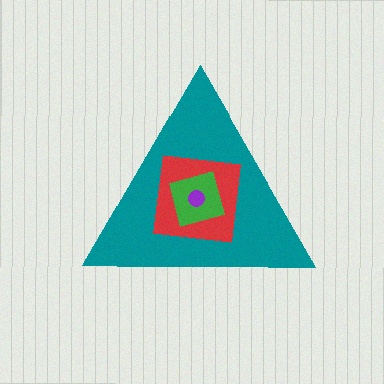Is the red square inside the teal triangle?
Yes.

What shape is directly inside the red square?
The green diamond.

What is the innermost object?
The purple circle.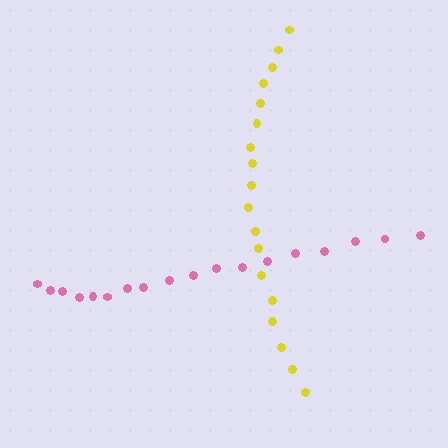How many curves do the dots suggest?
There are 2 distinct paths.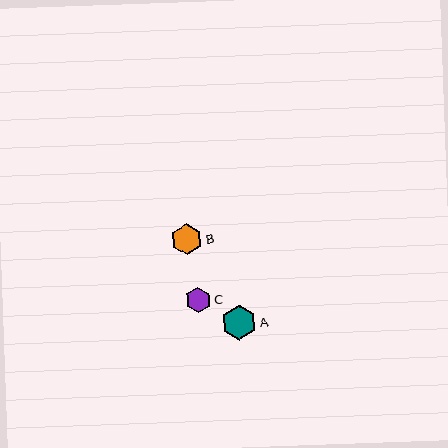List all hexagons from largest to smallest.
From largest to smallest: A, B, C.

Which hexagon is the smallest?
Hexagon C is the smallest with a size of approximately 25 pixels.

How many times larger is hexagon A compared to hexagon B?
Hexagon A is approximately 1.1 times the size of hexagon B.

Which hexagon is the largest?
Hexagon A is the largest with a size of approximately 35 pixels.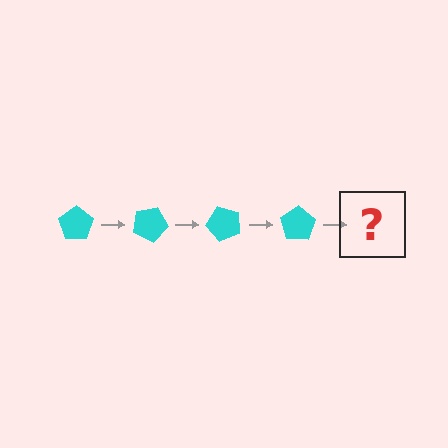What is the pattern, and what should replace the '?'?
The pattern is that the pentagon rotates 25 degrees each step. The '?' should be a cyan pentagon rotated 100 degrees.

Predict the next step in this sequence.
The next step is a cyan pentagon rotated 100 degrees.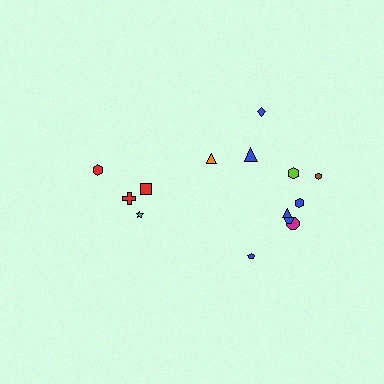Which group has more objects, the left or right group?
The right group.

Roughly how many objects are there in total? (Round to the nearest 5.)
Roughly 15 objects in total.